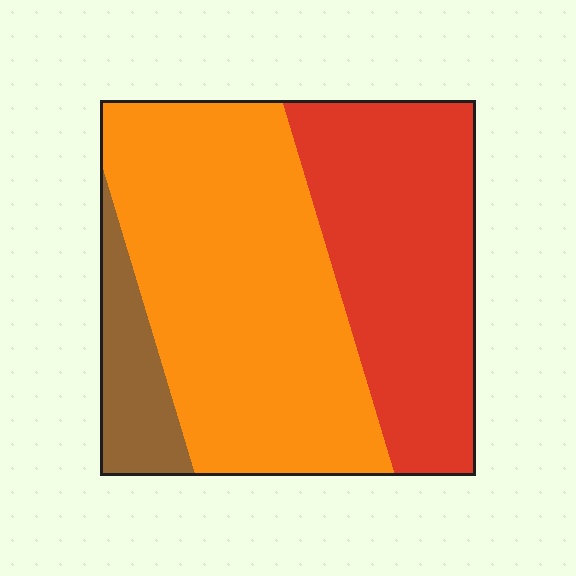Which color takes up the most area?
Orange, at roughly 55%.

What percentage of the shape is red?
Red takes up about three eighths (3/8) of the shape.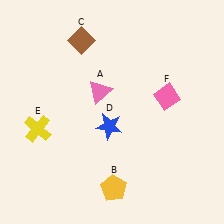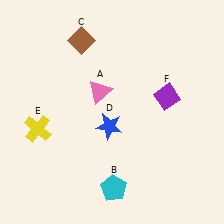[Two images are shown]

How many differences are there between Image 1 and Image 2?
There are 2 differences between the two images.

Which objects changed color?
B changed from yellow to cyan. F changed from pink to purple.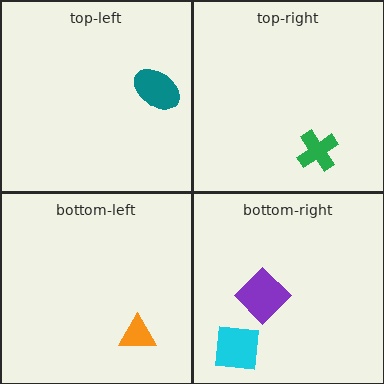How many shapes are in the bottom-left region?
1.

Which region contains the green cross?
The top-right region.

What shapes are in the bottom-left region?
The orange triangle.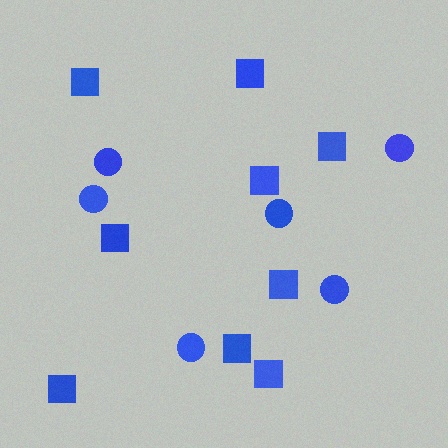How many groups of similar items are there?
There are 2 groups: one group of circles (6) and one group of squares (9).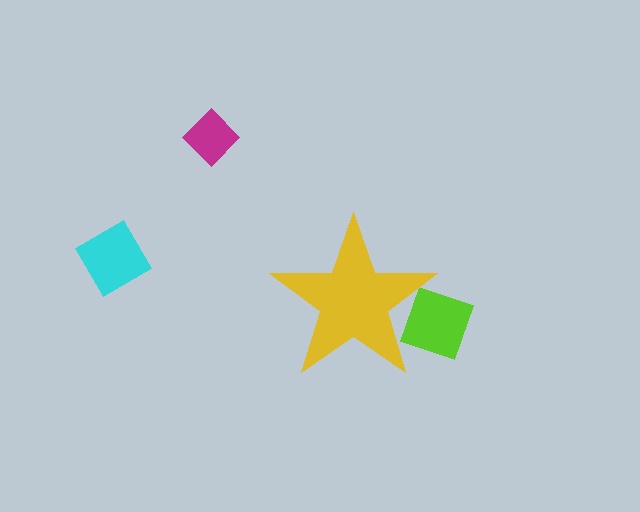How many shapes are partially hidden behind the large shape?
1 shape is partially hidden.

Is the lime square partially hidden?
Yes, the lime square is partially hidden behind the yellow star.